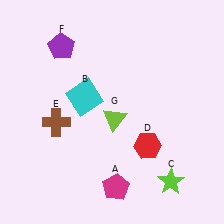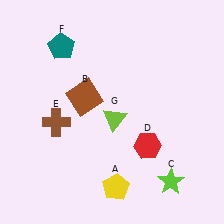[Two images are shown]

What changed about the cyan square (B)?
In Image 1, B is cyan. In Image 2, it changed to brown.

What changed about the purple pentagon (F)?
In Image 1, F is purple. In Image 2, it changed to teal.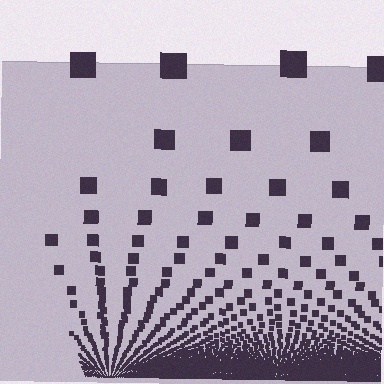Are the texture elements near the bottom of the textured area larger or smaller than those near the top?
Smaller. The gradient is inverted — elements near the bottom are smaller and denser.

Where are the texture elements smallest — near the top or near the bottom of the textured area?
Near the bottom.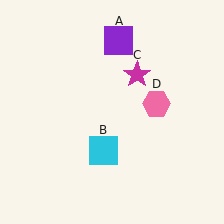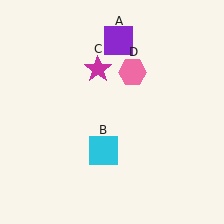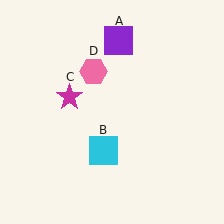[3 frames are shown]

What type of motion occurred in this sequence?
The magenta star (object C), pink hexagon (object D) rotated counterclockwise around the center of the scene.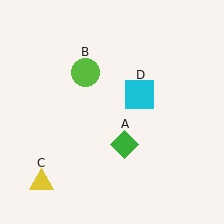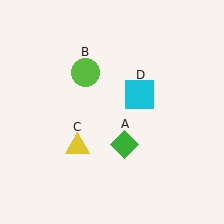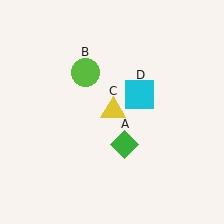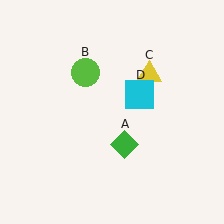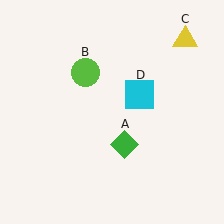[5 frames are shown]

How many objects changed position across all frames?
1 object changed position: yellow triangle (object C).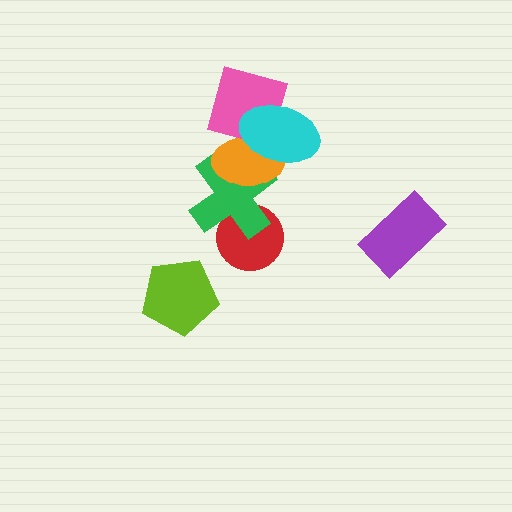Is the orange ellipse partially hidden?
Yes, it is partially covered by another shape.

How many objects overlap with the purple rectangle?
0 objects overlap with the purple rectangle.